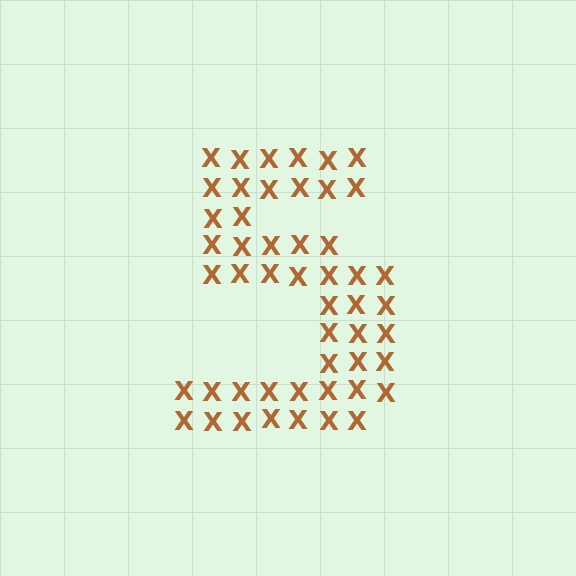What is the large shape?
The large shape is the digit 5.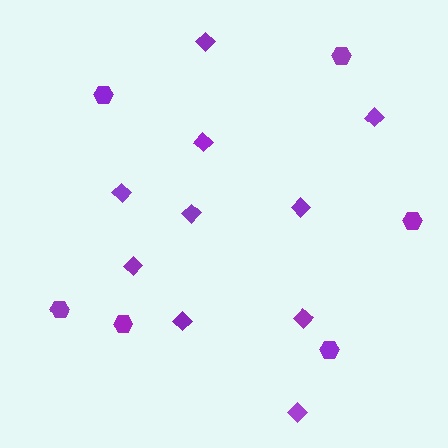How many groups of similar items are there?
There are 2 groups: one group of diamonds (10) and one group of hexagons (6).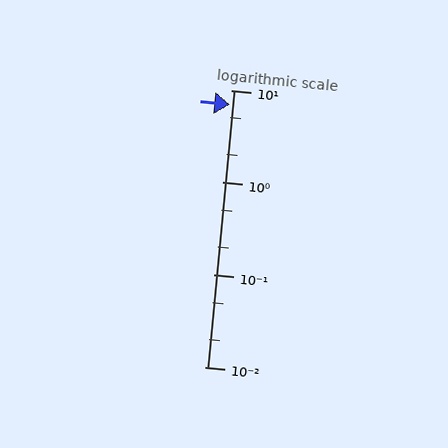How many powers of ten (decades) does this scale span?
The scale spans 3 decades, from 0.01 to 10.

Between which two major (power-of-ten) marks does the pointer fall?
The pointer is between 1 and 10.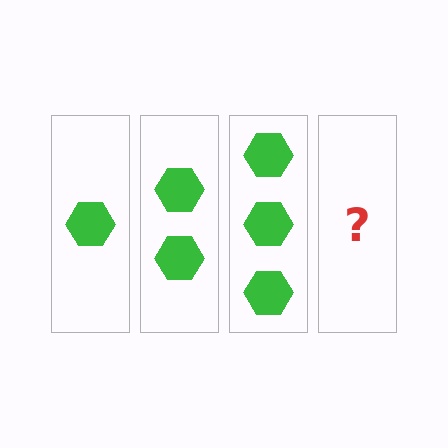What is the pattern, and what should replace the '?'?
The pattern is that each step adds one more hexagon. The '?' should be 4 hexagons.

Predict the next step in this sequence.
The next step is 4 hexagons.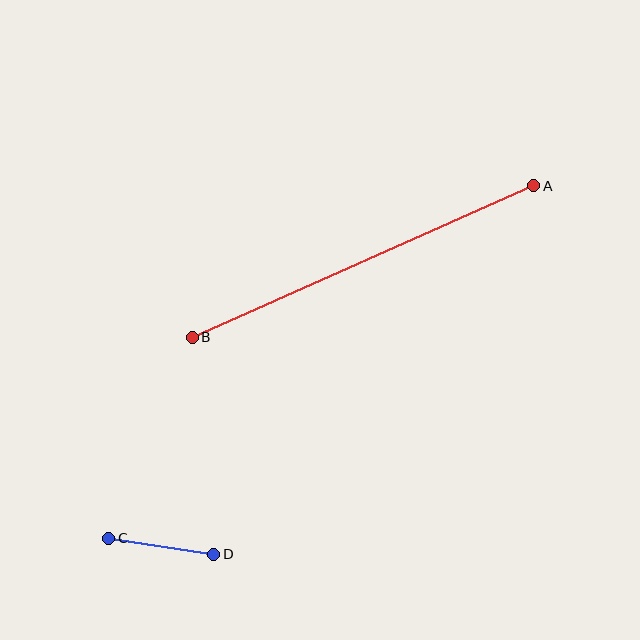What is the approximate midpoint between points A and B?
The midpoint is at approximately (363, 262) pixels.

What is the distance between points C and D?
The distance is approximately 106 pixels.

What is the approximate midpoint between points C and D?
The midpoint is at approximately (161, 546) pixels.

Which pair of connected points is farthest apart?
Points A and B are farthest apart.